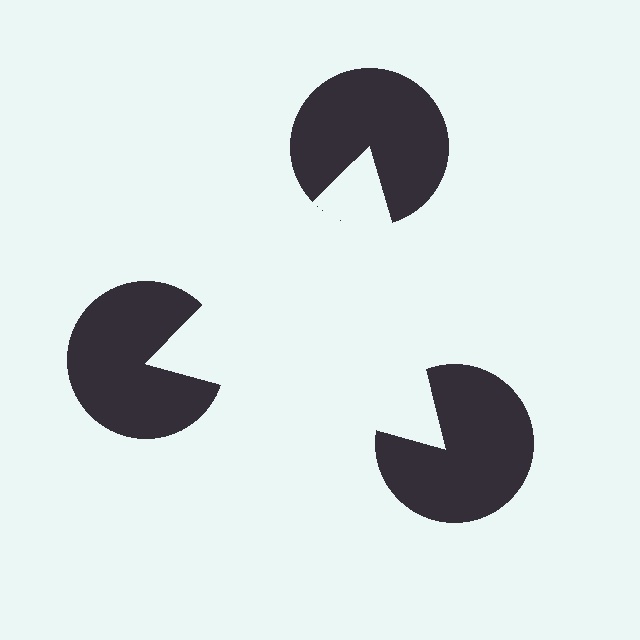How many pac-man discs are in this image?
There are 3 — one at each vertex of the illusory triangle.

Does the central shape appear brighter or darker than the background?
It typically appears slightly brighter than the background, even though no actual brightness change is drawn.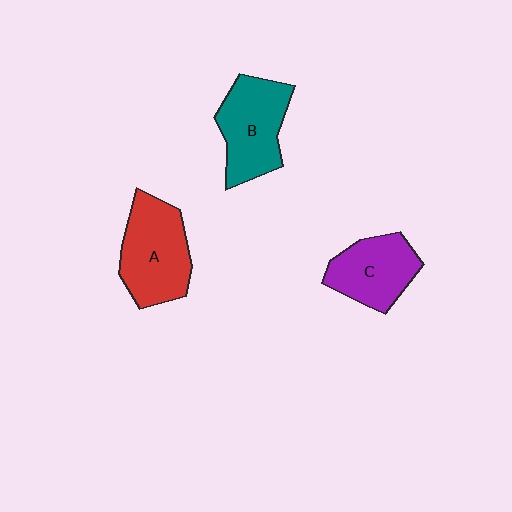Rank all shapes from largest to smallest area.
From largest to smallest: A (red), B (teal), C (purple).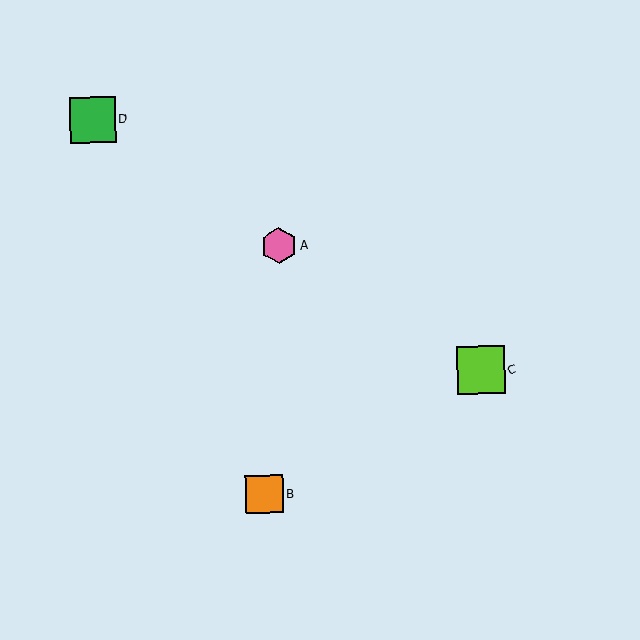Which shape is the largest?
The lime square (labeled C) is the largest.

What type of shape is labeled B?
Shape B is an orange square.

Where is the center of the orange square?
The center of the orange square is at (264, 494).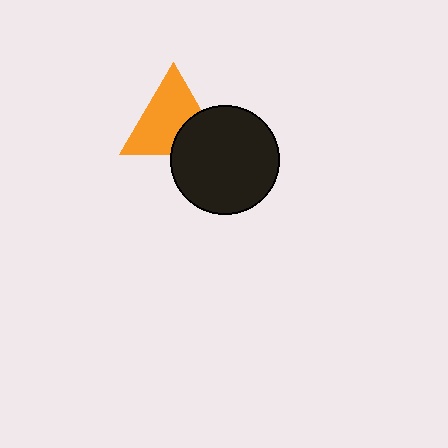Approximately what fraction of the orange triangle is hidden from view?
Roughly 31% of the orange triangle is hidden behind the black circle.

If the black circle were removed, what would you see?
You would see the complete orange triangle.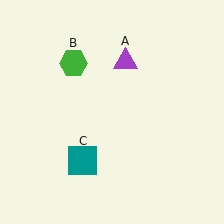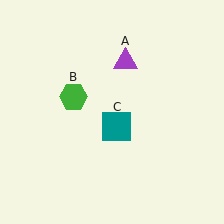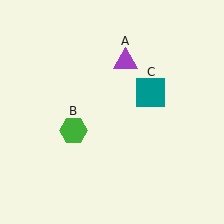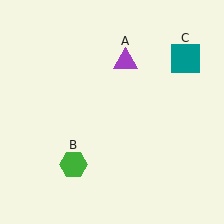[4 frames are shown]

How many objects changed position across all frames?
2 objects changed position: green hexagon (object B), teal square (object C).